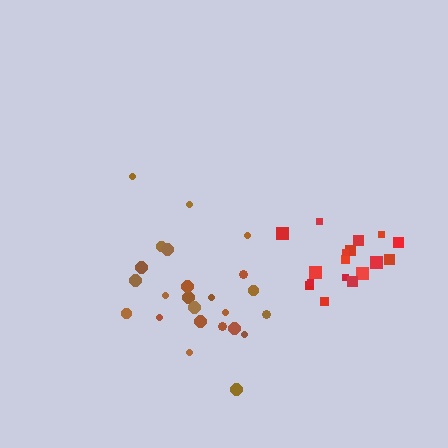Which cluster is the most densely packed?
Red.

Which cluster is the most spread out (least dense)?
Brown.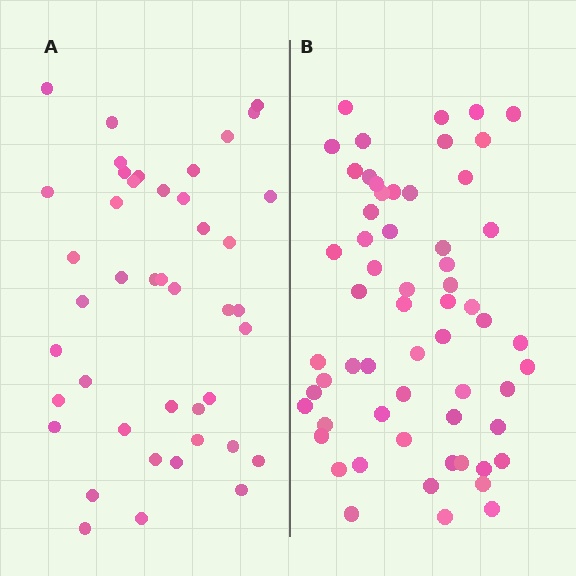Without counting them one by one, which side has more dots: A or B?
Region B (the right region) has more dots.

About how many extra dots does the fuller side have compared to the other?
Region B has approximately 15 more dots than region A.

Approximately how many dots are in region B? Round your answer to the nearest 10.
About 60 dots.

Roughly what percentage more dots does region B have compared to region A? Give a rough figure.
About 40% more.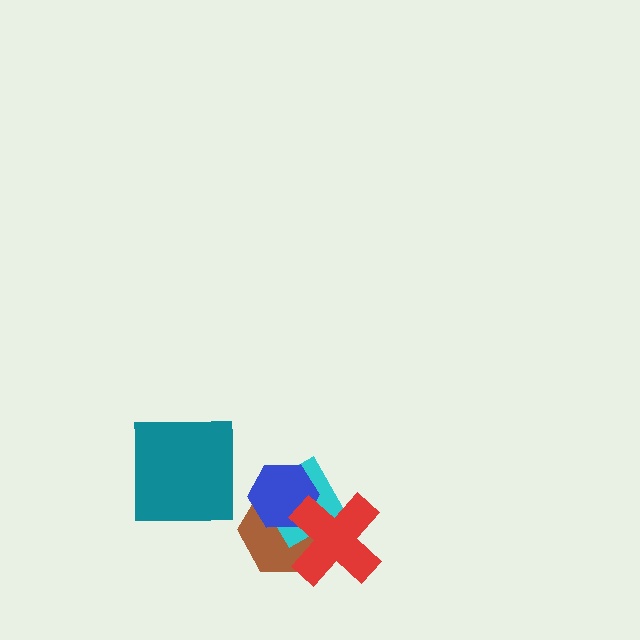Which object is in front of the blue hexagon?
The red cross is in front of the blue hexagon.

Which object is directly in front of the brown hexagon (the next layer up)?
The cyan diamond is directly in front of the brown hexagon.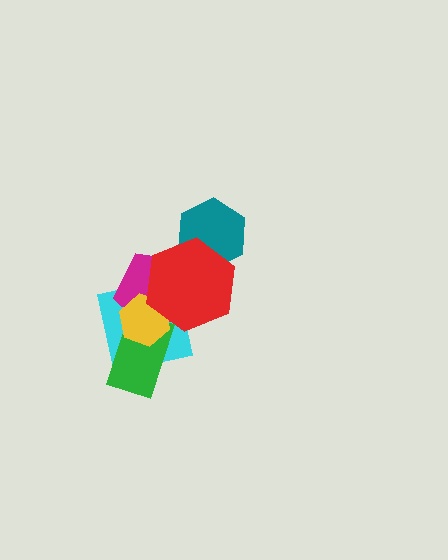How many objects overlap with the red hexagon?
4 objects overlap with the red hexagon.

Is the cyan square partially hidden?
Yes, it is partially covered by another shape.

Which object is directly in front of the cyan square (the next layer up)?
The magenta pentagon is directly in front of the cyan square.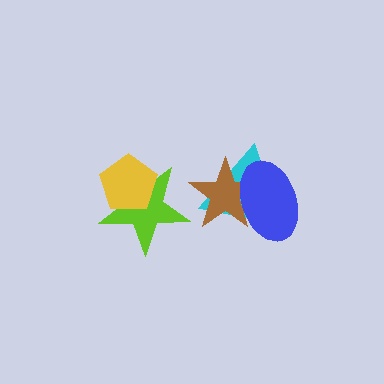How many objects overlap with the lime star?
1 object overlaps with the lime star.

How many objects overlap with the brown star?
2 objects overlap with the brown star.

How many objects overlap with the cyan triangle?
2 objects overlap with the cyan triangle.